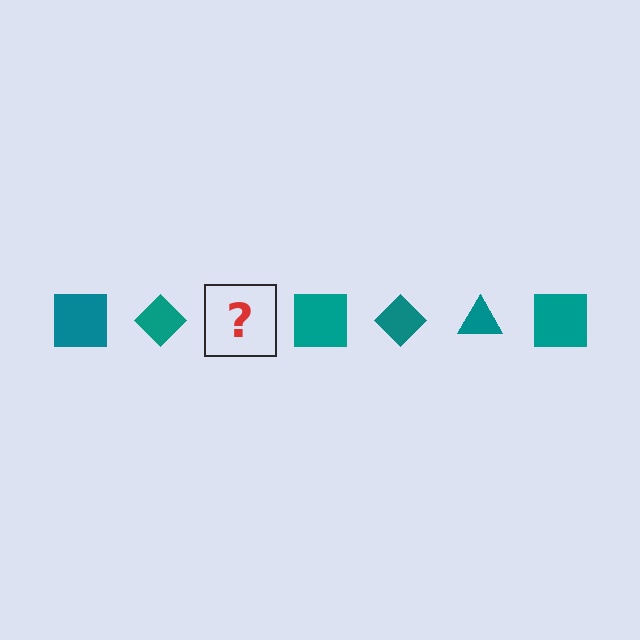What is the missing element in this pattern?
The missing element is a teal triangle.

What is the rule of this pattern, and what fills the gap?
The rule is that the pattern cycles through square, diamond, triangle shapes in teal. The gap should be filled with a teal triangle.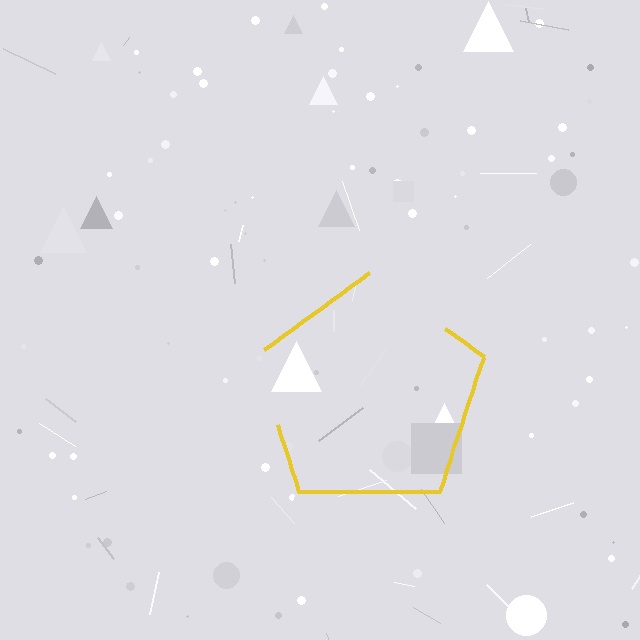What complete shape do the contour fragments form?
The contour fragments form a pentagon.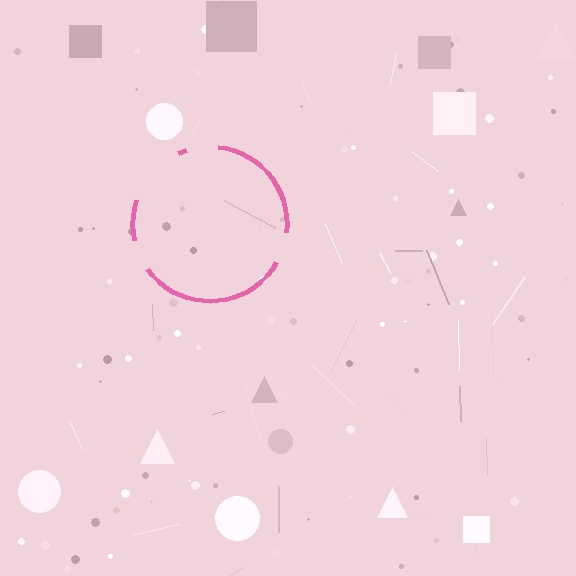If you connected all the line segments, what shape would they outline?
They would outline a circle.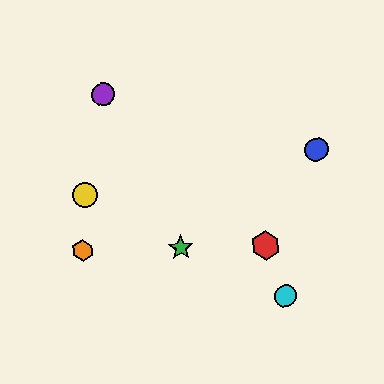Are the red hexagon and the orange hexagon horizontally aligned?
Yes, both are at y≈245.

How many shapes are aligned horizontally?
3 shapes (the red hexagon, the green star, the orange hexagon) are aligned horizontally.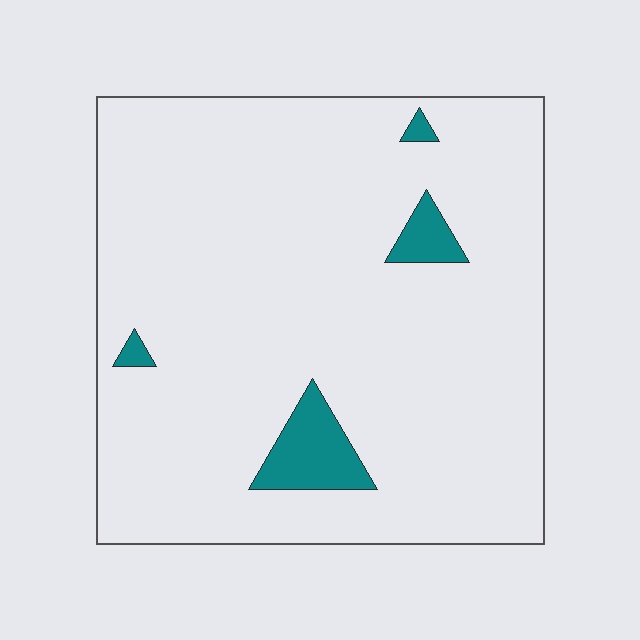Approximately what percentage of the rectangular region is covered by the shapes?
Approximately 5%.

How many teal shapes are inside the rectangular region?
4.